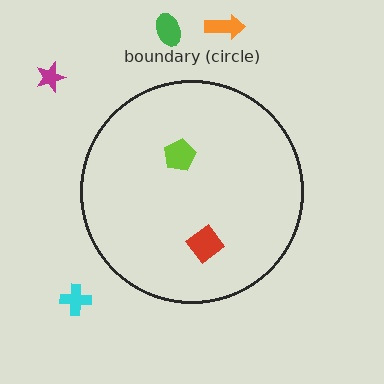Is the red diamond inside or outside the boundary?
Inside.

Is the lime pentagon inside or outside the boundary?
Inside.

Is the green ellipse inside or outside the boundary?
Outside.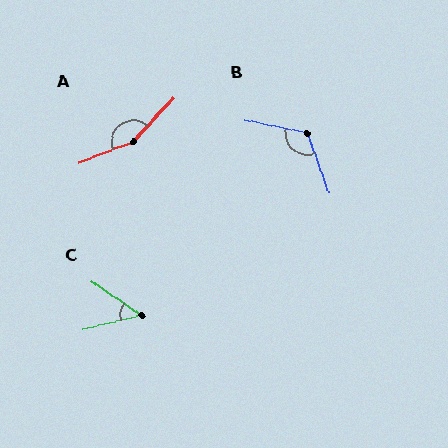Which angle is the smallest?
C, at approximately 49 degrees.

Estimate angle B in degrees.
Approximately 121 degrees.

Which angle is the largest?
A, at approximately 154 degrees.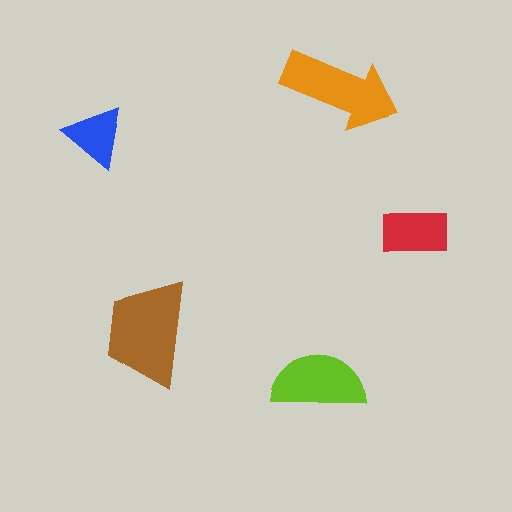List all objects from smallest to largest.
The blue triangle, the red rectangle, the lime semicircle, the orange arrow, the brown trapezoid.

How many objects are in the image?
There are 5 objects in the image.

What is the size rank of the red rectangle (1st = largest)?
4th.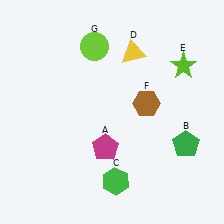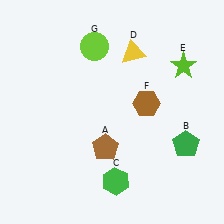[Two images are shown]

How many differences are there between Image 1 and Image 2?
There is 1 difference between the two images.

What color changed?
The pentagon (A) changed from magenta in Image 1 to brown in Image 2.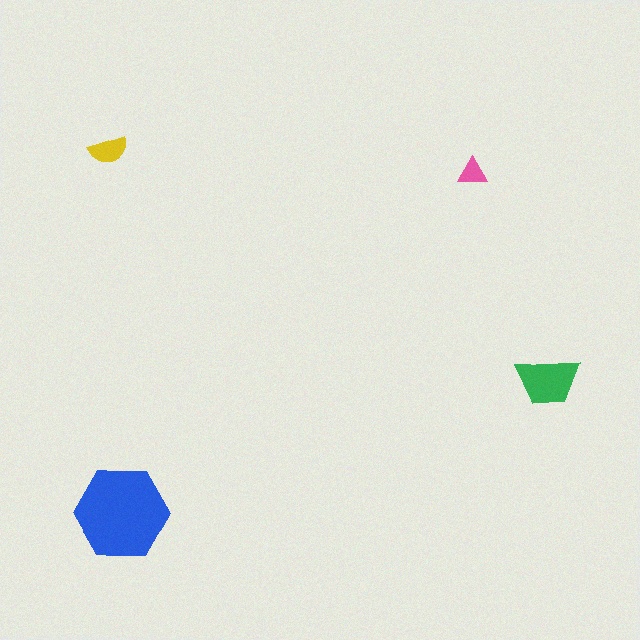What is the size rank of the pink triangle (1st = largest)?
4th.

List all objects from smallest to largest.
The pink triangle, the yellow semicircle, the green trapezoid, the blue hexagon.